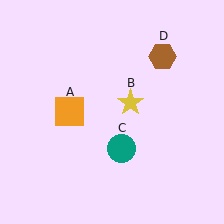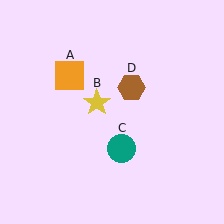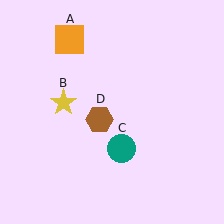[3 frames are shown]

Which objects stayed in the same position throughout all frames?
Teal circle (object C) remained stationary.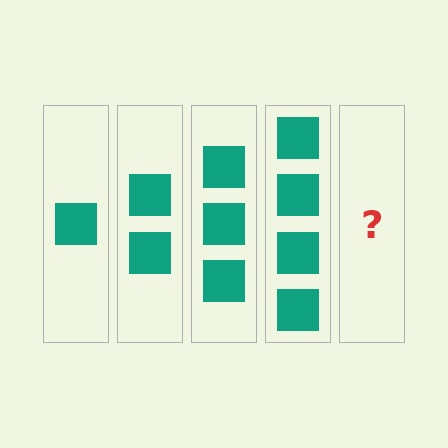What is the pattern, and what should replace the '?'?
The pattern is that each step adds one more square. The '?' should be 5 squares.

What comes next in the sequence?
The next element should be 5 squares.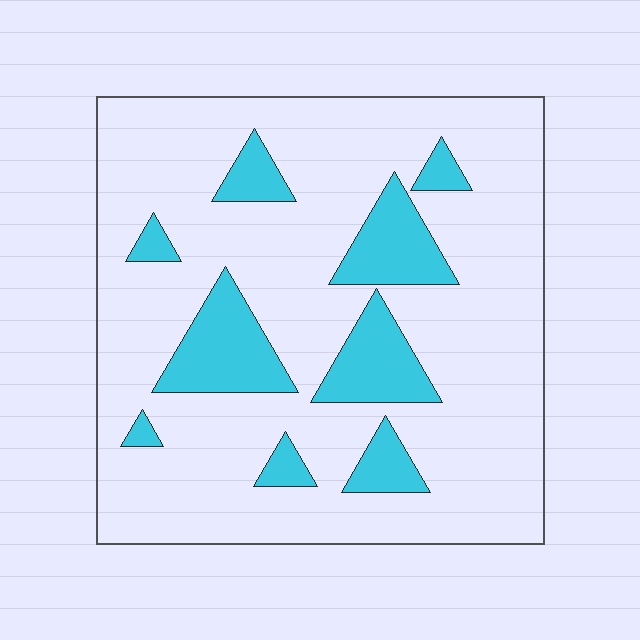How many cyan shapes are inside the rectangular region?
9.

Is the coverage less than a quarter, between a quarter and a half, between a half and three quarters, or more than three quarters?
Less than a quarter.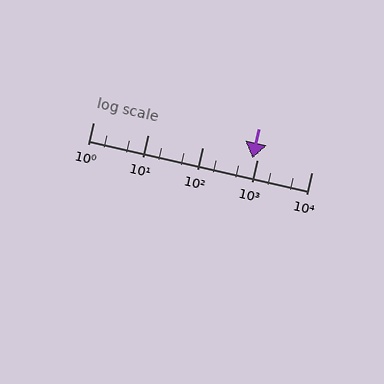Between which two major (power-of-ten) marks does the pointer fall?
The pointer is between 100 and 1000.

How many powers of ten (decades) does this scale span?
The scale spans 4 decades, from 1 to 10000.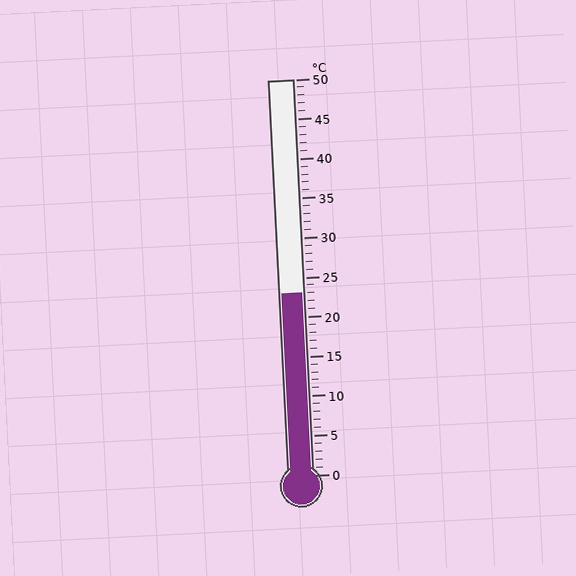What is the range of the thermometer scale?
The thermometer scale ranges from 0°C to 50°C.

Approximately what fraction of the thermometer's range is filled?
The thermometer is filled to approximately 45% of its range.